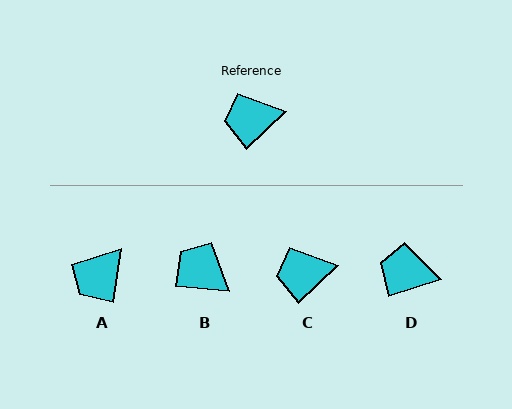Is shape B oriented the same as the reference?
No, it is off by about 49 degrees.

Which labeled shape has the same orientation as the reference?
C.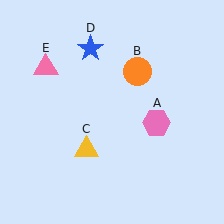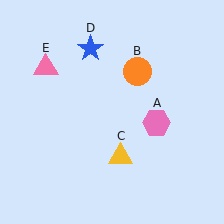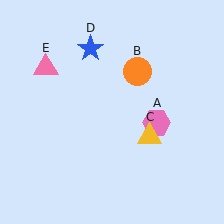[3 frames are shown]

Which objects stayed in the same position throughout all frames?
Pink hexagon (object A) and orange circle (object B) and blue star (object D) and pink triangle (object E) remained stationary.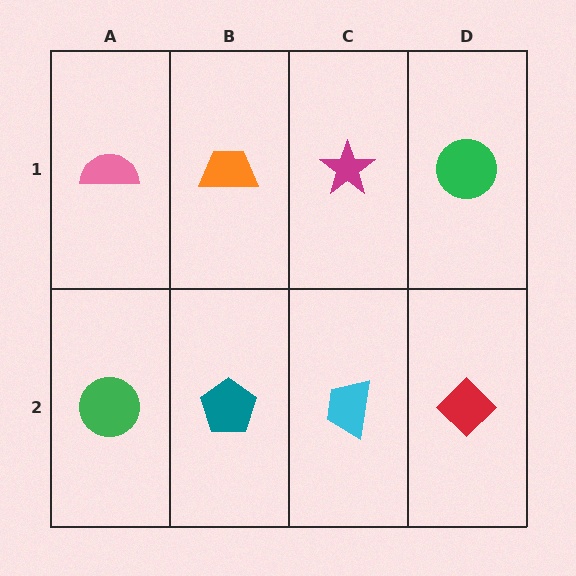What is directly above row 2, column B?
An orange trapezoid.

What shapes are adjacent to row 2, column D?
A green circle (row 1, column D), a cyan trapezoid (row 2, column C).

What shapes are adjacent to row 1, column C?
A cyan trapezoid (row 2, column C), an orange trapezoid (row 1, column B), a green circle (row 1, column D).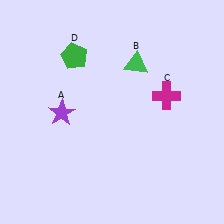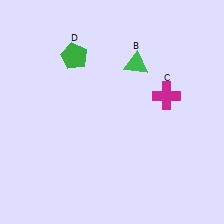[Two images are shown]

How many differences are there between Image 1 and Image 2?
There is 1 difference between the two images.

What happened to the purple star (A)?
The purple star (A) was removed in Image 2. It was in the bottom-left area of Image 1.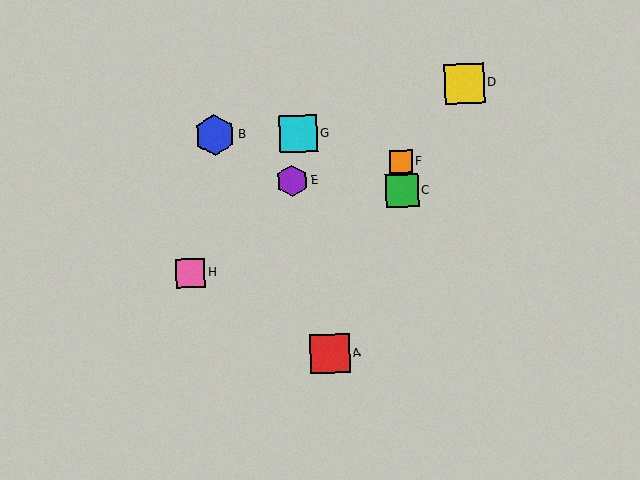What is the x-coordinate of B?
Object B is at x≈215.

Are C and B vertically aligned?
No, C is at x≈402 and B is at x≈215.